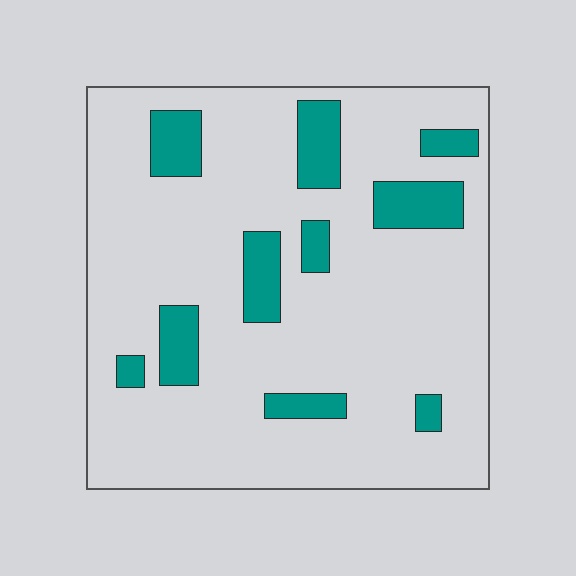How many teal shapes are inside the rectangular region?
10.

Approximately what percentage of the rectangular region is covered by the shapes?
Approximately 15%.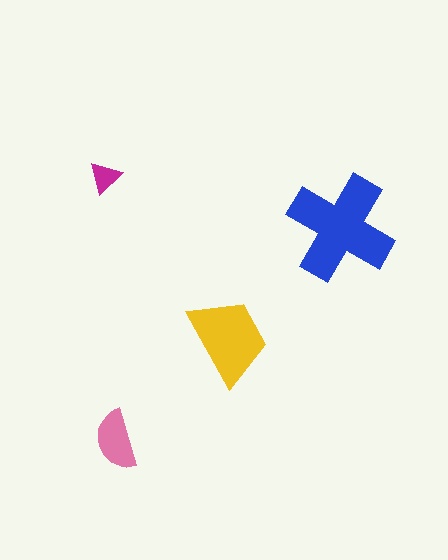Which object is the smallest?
The magenta triangle.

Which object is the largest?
The blue cross.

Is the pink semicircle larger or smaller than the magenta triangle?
Larger.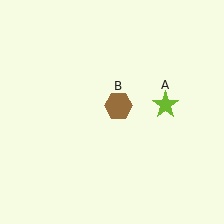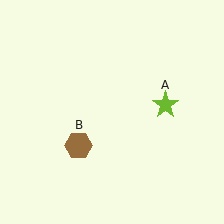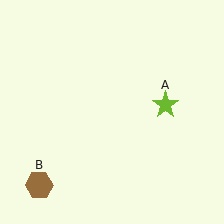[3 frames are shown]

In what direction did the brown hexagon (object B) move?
The brown hexagon (object B) moved down and to the left.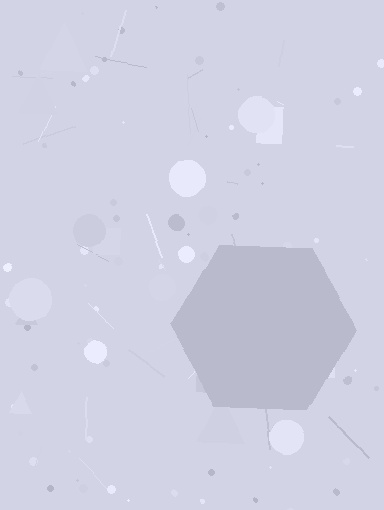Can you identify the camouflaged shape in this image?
The camouflaged shape is a hexagon.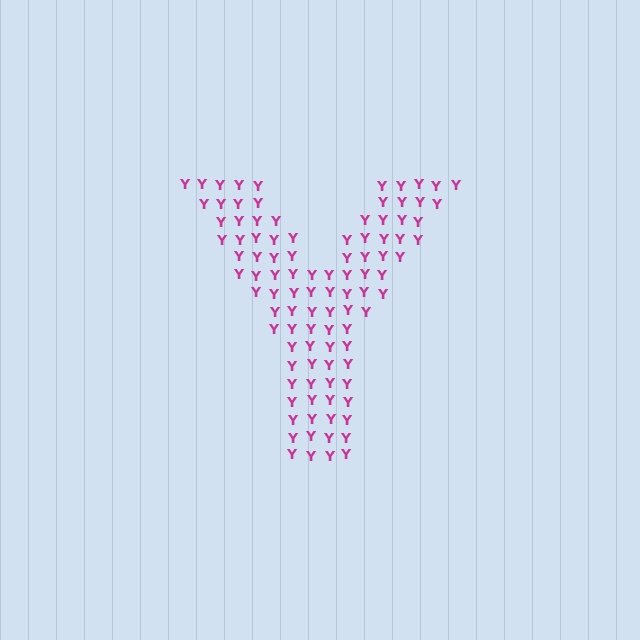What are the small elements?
The small elements are letter Y's.